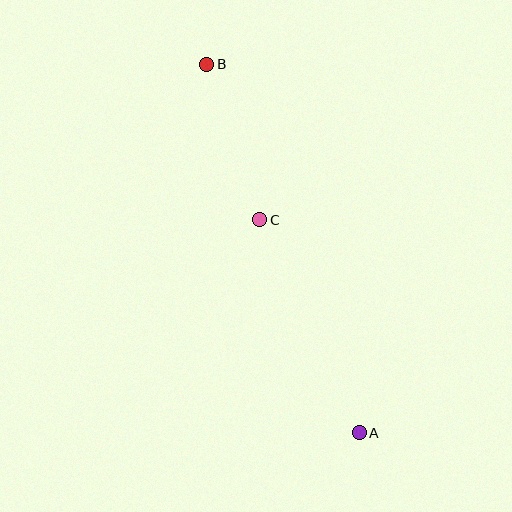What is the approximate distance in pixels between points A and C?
The distance between A and C is approximately 235 pixels.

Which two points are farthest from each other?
Points A and B are farthest from each other.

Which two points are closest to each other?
Points B and C are closest to each other.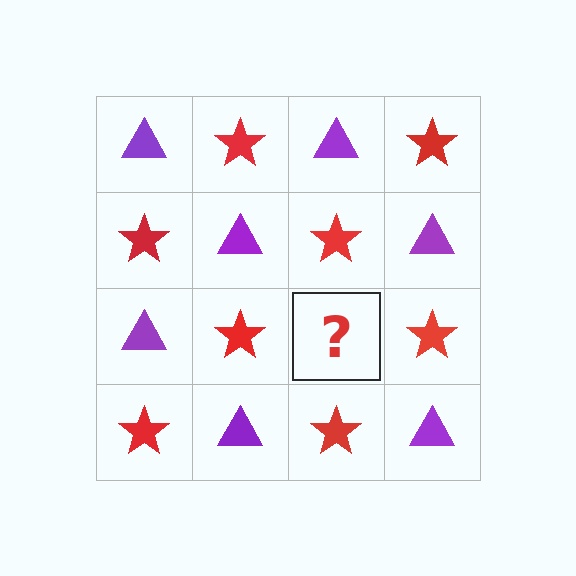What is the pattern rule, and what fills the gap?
The rule is that it alternates purple triangle and red star in a checkerboard pattern. The gap should be filled with a purple triangle.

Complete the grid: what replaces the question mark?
The question mark should be replaced with a purple triangle.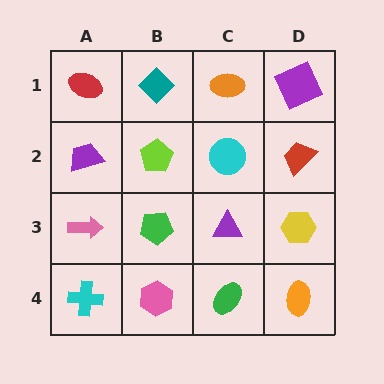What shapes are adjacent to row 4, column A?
A pink arrow (row 3, column A), a pink hexagon (row 4, column B).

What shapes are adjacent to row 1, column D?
A red trapezoid (row 2, column D), an orange ellipse (row 1, column C).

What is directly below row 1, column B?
A lime pentagon.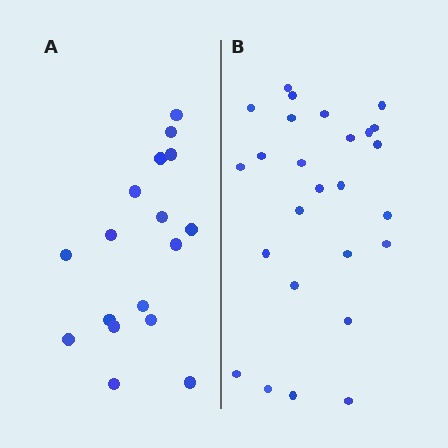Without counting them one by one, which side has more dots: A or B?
Region B (the right region) has more dots.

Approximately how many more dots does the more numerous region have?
Region B has roughly 8 or so more dots than region A.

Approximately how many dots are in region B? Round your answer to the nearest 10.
About 30 dots. (The exact count is 26, which rounds to 30.)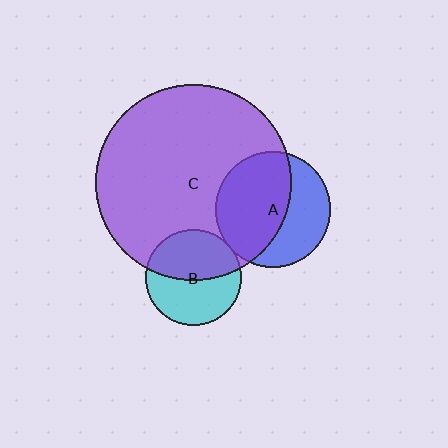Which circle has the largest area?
Circle C (purple).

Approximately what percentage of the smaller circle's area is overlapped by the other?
Approximately 5%.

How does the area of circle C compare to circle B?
Approximately 4.1 times.